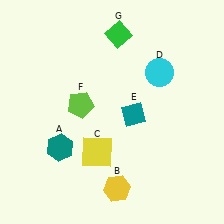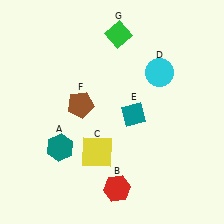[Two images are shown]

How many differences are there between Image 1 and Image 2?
There are 2 differences between the two images.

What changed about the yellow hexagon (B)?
In Image 1, B is yellow. In Image 2, it changed to red.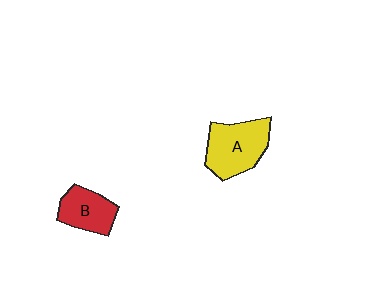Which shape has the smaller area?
Shape B (red).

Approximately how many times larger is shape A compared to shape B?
Approximately 1.4 times.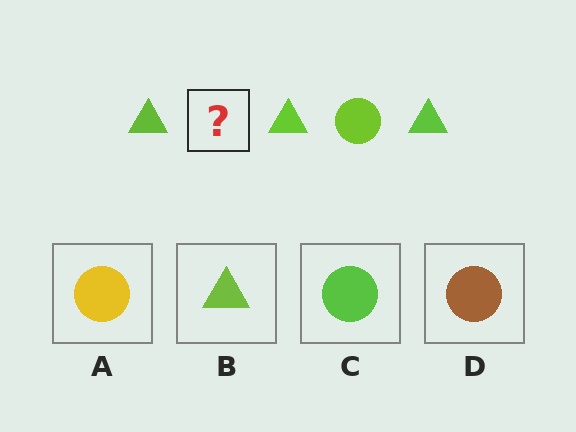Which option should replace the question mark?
Option C.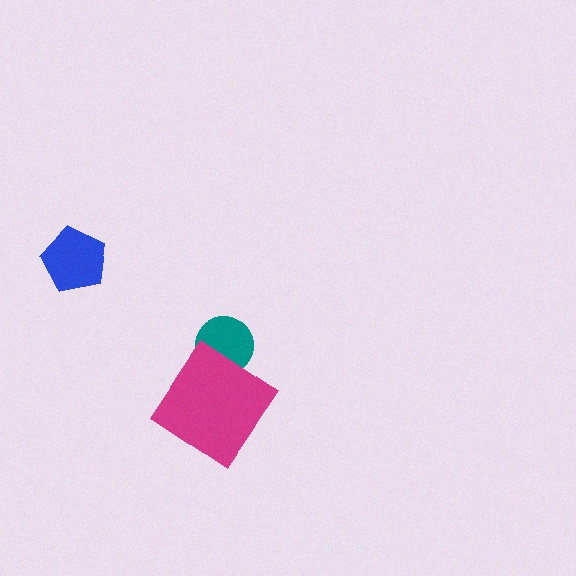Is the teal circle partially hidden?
Yes, it is partially covered by another shape.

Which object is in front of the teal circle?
The magenta diamond is in front of the teal circle.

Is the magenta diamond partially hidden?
No, no other shape covers it.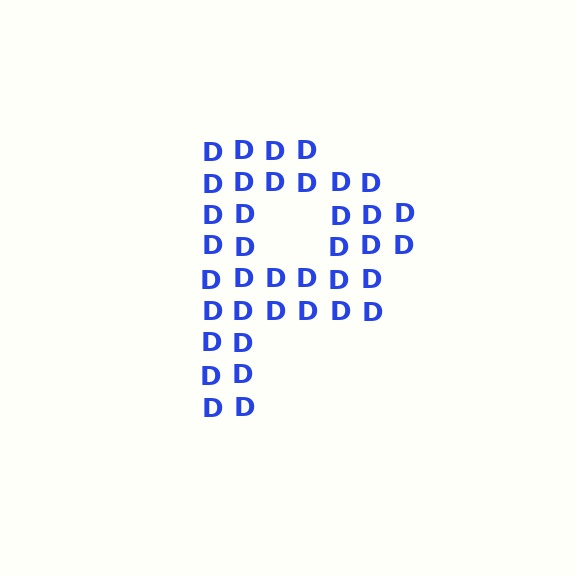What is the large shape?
The large shape is the letter P.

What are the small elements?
The small elements are letter D's.